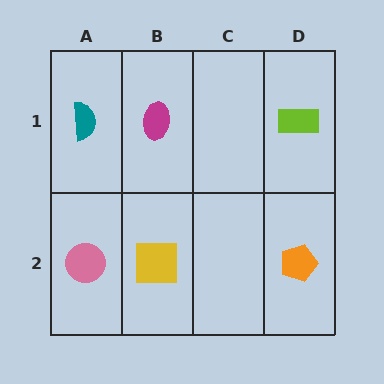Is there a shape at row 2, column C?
No, that cell is empty.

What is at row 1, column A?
A teal semicircle.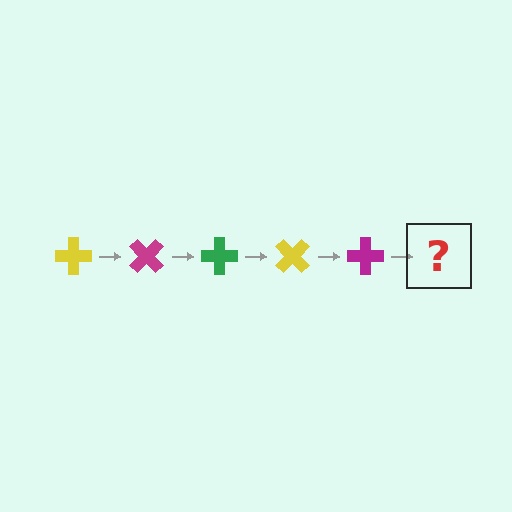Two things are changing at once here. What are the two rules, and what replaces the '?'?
The two rules are that it rotates 45 degrees each step and the color cycles through yellow, magenta, and green. The '?' should be a green cross, rotated 225 degrees from the start.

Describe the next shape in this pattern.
It should be a green cross, rotated 225 degrees from the start.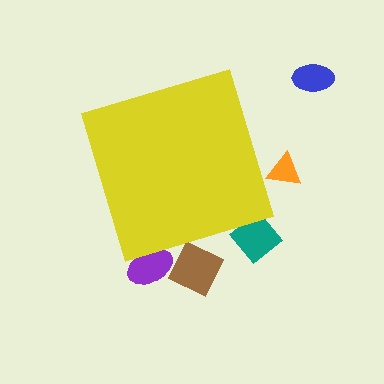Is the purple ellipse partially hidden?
Yes, the purple ellipse is partially hidden behind the yellow diamond.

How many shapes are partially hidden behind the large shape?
4 shapes are partially hidden.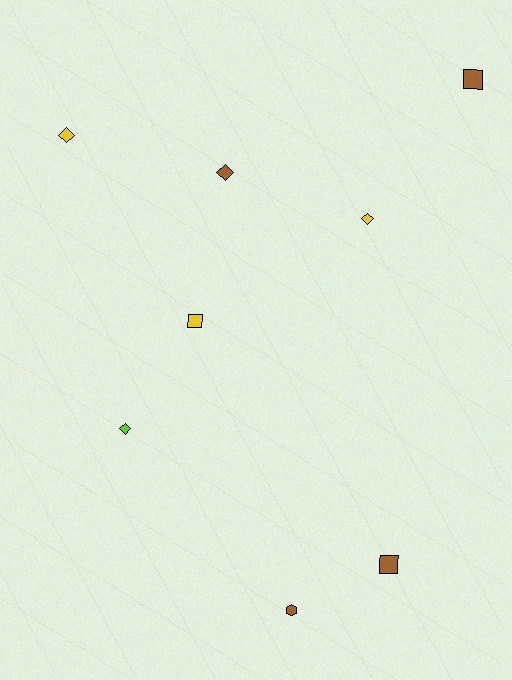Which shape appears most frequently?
Diamond, with 4 objects.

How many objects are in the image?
There are 8 objects.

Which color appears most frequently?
Brown, with 4 objects.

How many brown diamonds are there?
There is 1 brown diamond.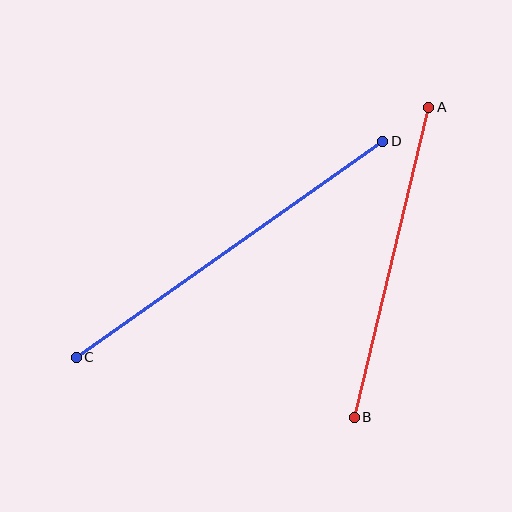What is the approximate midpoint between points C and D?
The midpoint is at approximately (229, 249) pixels.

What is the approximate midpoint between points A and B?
The midpoint is at approximately (391, 262) pixels.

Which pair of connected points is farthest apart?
Points C and D are farthest apart.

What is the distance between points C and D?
The distance is approximately 375 pixels.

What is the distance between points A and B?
The distance is approximately 319 pixels.